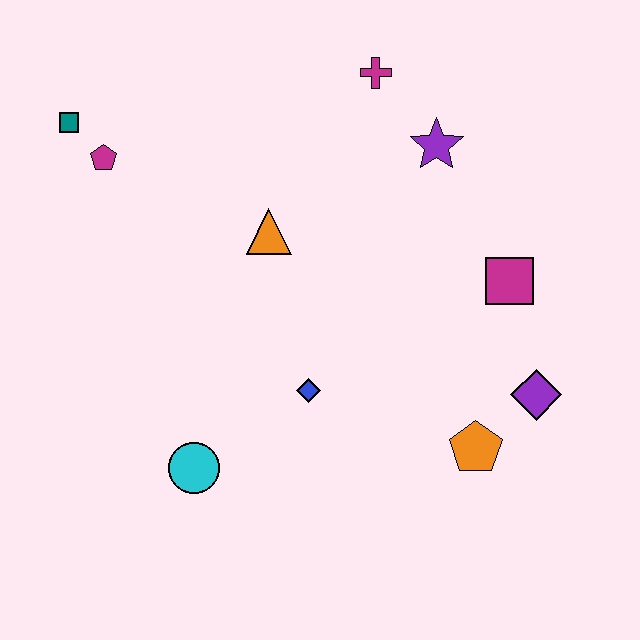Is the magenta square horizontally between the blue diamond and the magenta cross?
No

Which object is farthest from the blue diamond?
The teal square is farthest from the blue diamond.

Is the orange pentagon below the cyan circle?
No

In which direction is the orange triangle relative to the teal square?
The orange triangle is to the right of the teal square.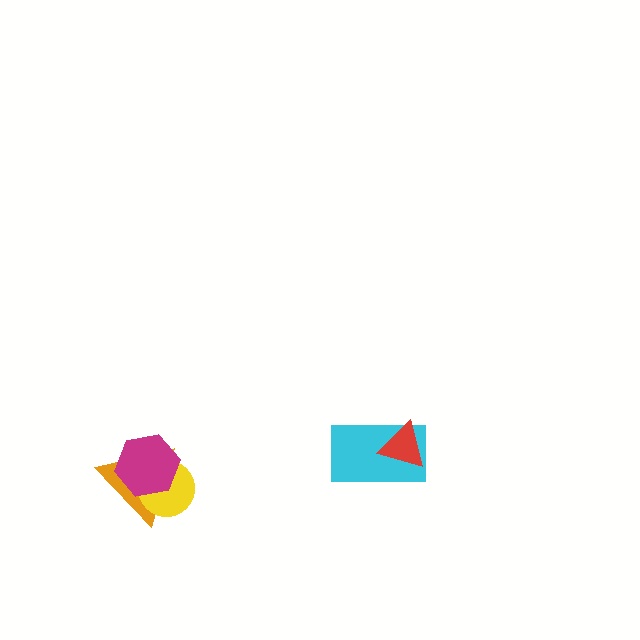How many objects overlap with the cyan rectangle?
1 object overlaps with the cyan rectangle.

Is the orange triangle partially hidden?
Yes, it is partially covered by another shape.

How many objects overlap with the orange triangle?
2 objects overlap with the orange triangle.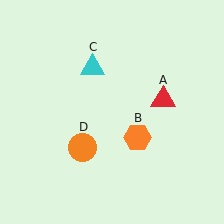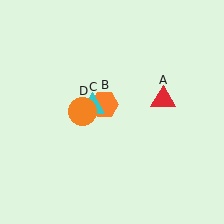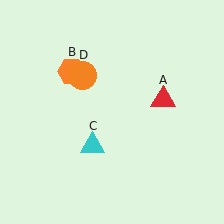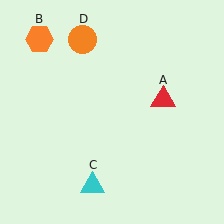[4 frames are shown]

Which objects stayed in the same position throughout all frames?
Red triangle (object A) remained stationary.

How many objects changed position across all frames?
3 objects changed position: orange hexagon (object B), cyan triangle (object C), orange circle (object D).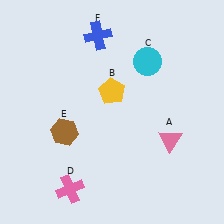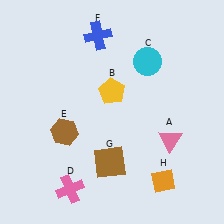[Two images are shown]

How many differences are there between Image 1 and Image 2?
There are 2 differences between the two images.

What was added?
A brown square (G), an orange diamond (H) were added in Image 2.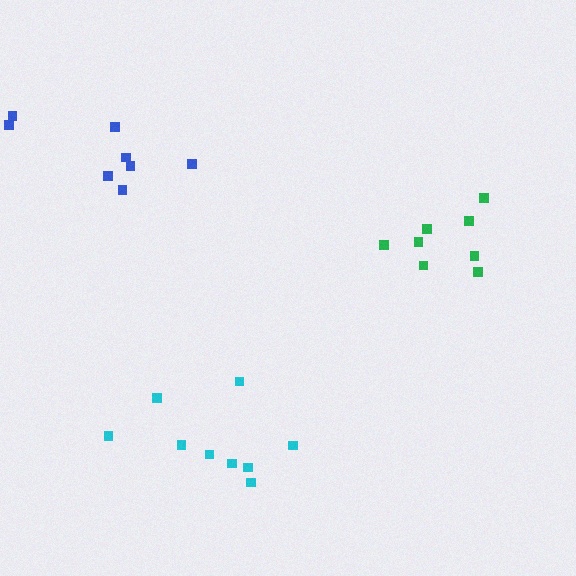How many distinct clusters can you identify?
There are 3 distinct clusters.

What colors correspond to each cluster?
The clusters are colored: cyan, green, blue.